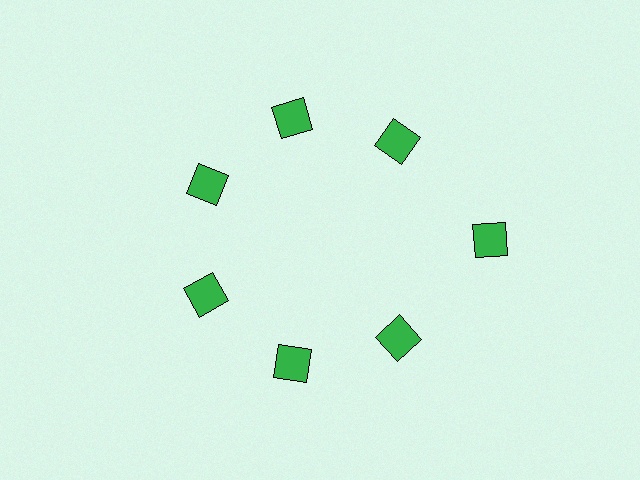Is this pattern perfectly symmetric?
No. The 7 green squares are arranged in a ring, but one element near the 3 o'clock position is pushed outward from the center, breaking the 7-fold rotational symmetry.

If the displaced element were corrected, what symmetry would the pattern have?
It would have 7-fold rotational symmetry — the pattern would map onto itself every 51 degrees.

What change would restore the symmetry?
The symmetry would be restored by moving it inward, back onto the ring so that all 7 squares sit at equal angles and equal distance from the center.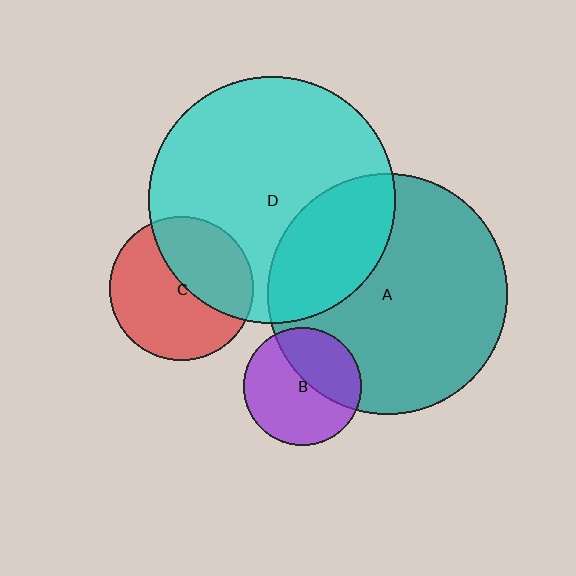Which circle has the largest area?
Circle D (cyan).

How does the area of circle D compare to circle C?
Approximately 2.9 times.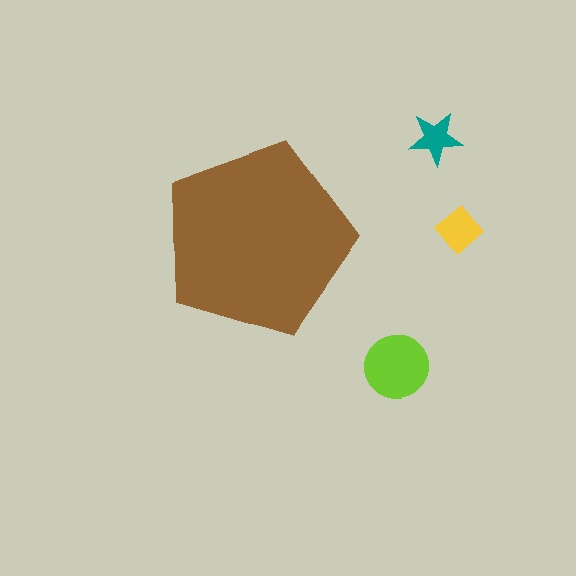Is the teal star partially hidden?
No, the teal star is fully visible.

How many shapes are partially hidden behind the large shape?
0 shapes are partially hidden.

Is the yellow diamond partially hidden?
No, the yellow diamond is fully visible.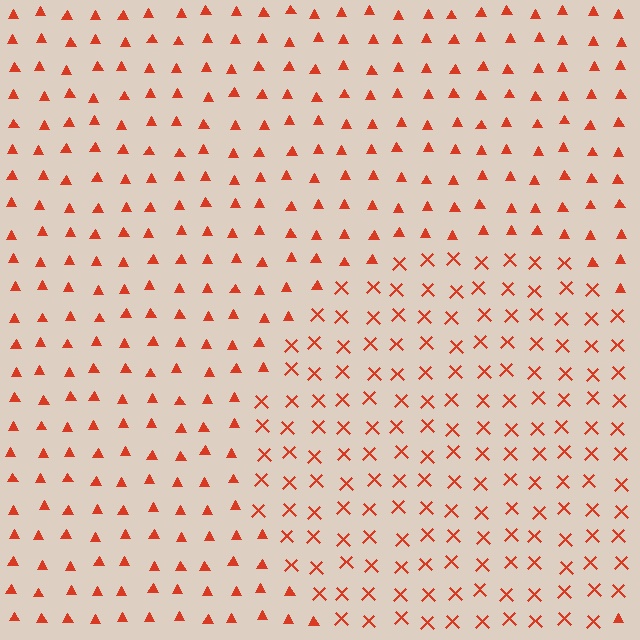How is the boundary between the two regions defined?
The boundary is defined by a change in element shape: X marks inside vs. triangles outside. All elements share the same color and spacing.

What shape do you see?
I see a circle.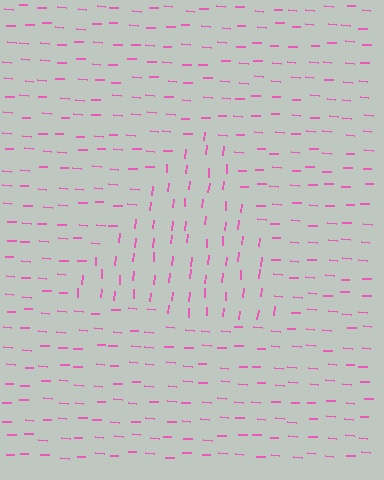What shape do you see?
I see a triangle.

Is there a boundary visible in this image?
Yes, there is a texture boundary formed by a change in line orientation.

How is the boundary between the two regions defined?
The boundary is defined purely by a change in line orientation (approximately 88 degrees difference). All lines are the same color and thickness.